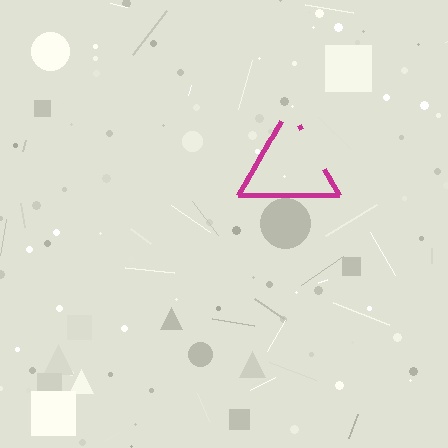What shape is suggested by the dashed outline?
The dashed outline suggests a triangle.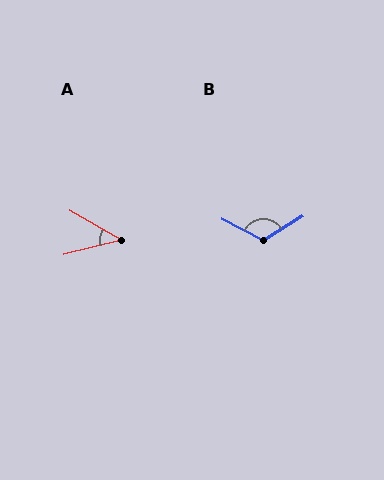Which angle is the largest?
B, at approximately 120 degrees.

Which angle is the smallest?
A, at approximately 44 degrees.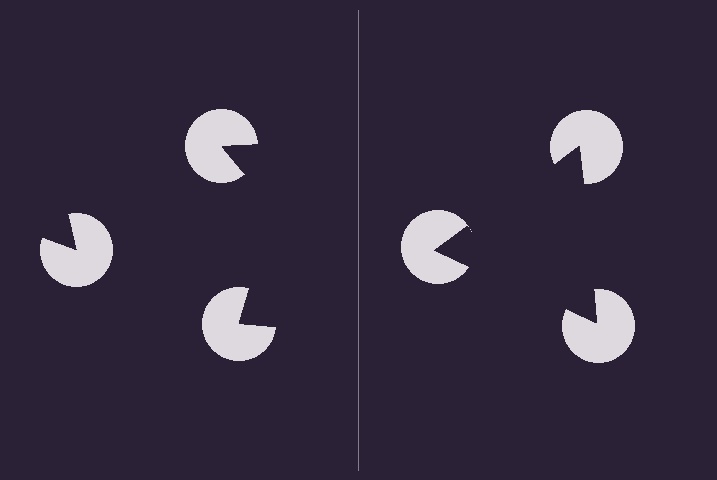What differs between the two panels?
The pac-man discs are positioned identically on both sides; only the wedge orientations differ. On the right they align to a triangle; on the left they are misaligned.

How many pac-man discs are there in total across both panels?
6 — 3 on each side.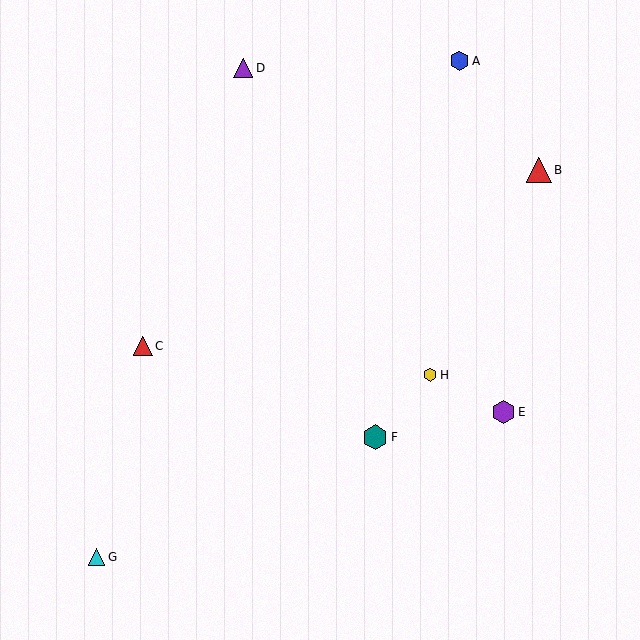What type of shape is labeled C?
Shape C is a red triangle.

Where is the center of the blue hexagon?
The center of the blue hexagon is at (459, 61).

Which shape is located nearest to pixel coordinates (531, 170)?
The red triangle (labeled B) at (539, 170) is nearest to that location.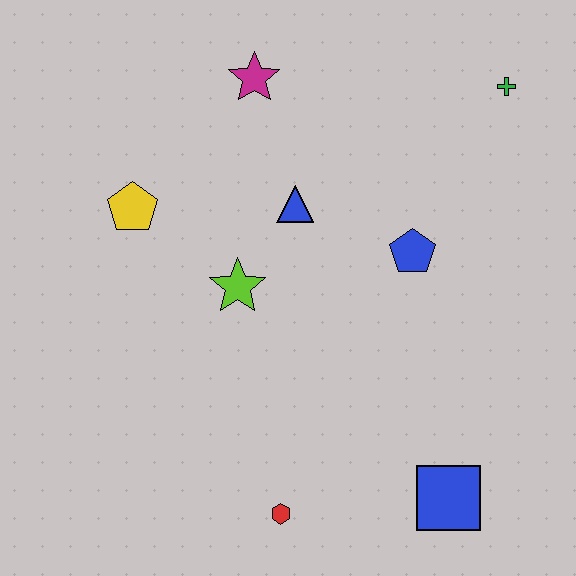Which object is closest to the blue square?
The red hexagon is closest to the blue square.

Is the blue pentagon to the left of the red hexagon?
No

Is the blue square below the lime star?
Yes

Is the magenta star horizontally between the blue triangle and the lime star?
Yes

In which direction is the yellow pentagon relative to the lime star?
The yellow pentagon is to the left of the lime star.